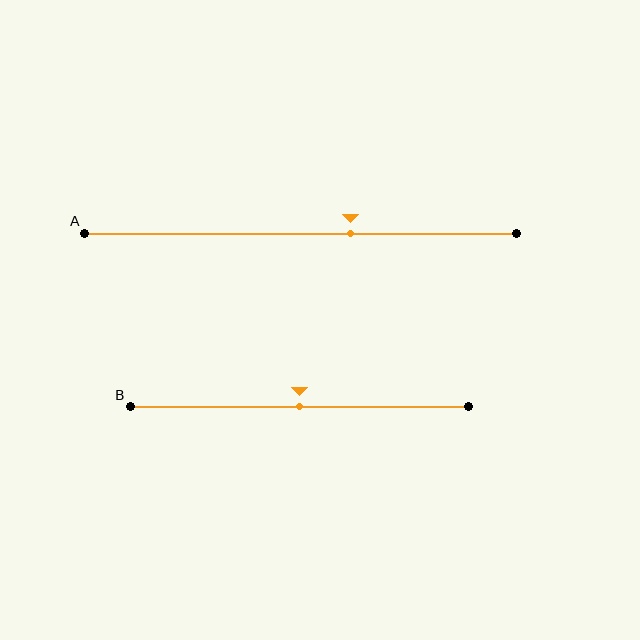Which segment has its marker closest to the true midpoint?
Segment B has its marker closest to the true midpoint.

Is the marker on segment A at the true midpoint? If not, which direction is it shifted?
No, the marker on segment A is shifted to the right by about 12% of the segment length.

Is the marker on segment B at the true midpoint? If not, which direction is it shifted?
Yes, the marker on segment B is at the true midpoint.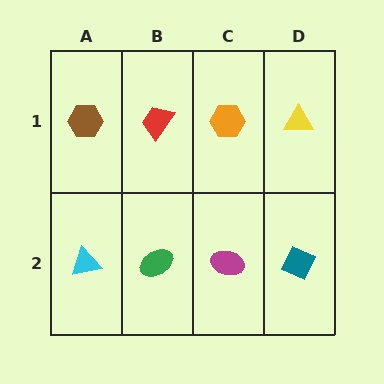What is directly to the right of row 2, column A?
A green ellipse.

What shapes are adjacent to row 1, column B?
A green ellipse (row 2, column B), a brown hexagon (row 1, column A), an orange hexagon (row 1, column C).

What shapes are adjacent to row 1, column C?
A magenta ellipse (row 2, column C), a red trapezoid (row 1, column B), a yellow triangle (row 1, column D).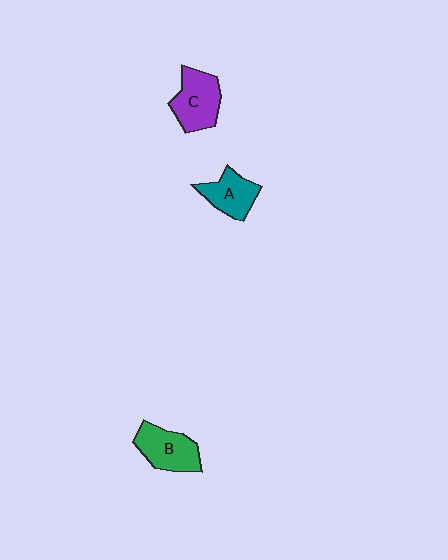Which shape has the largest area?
Shape C (purple).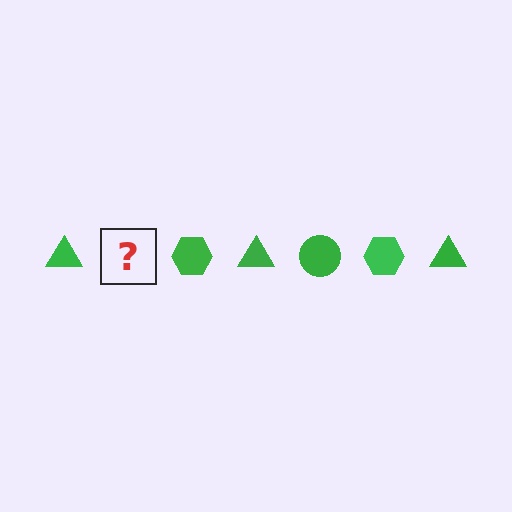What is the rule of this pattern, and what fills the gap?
The rule is that the pattern cycles through triangle, circle, hexagon shapes in green. The gap should be filled with a green circle.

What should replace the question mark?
The question mark should be replaced with a green circle.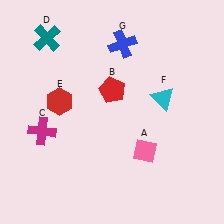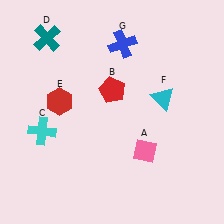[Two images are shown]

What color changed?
The cross (C) changed from magenta in Image 1 to cyan in Image 2.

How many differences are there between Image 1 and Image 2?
There is 1 difference between the two images.